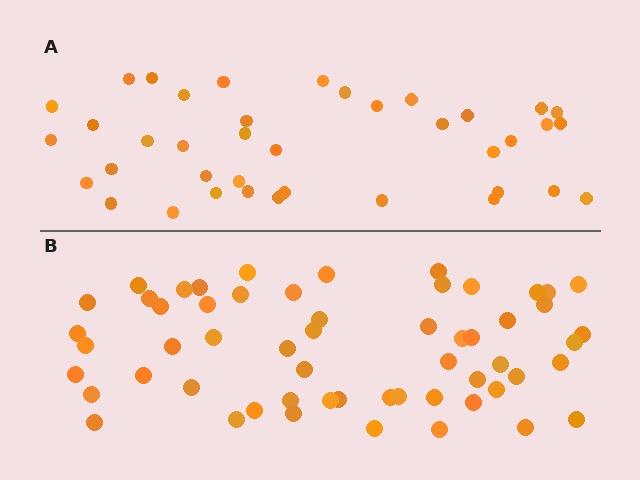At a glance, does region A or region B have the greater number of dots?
Region B (the bottom region) has more dots.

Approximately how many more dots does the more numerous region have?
Region B has approximately 20 more dots than region A.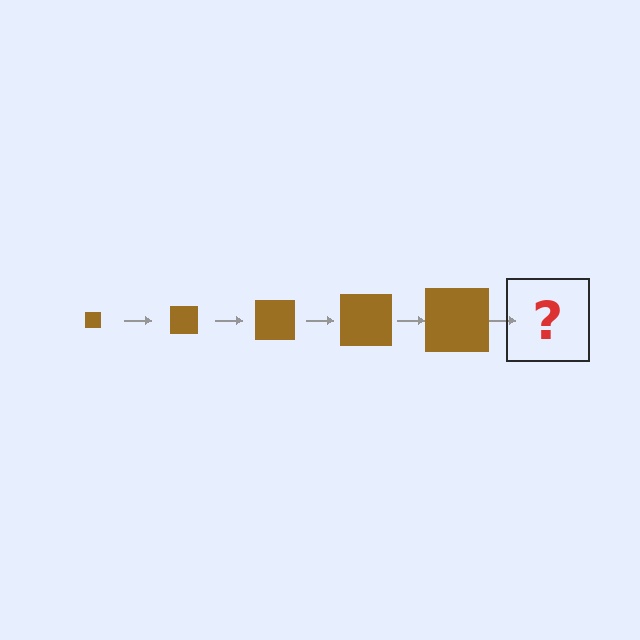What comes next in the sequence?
The next element should be a brown square, larger than the previous one.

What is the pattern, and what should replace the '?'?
The pattern is that the square gets progressively larger each step. The '?' should be a brown square, larger than the previous one.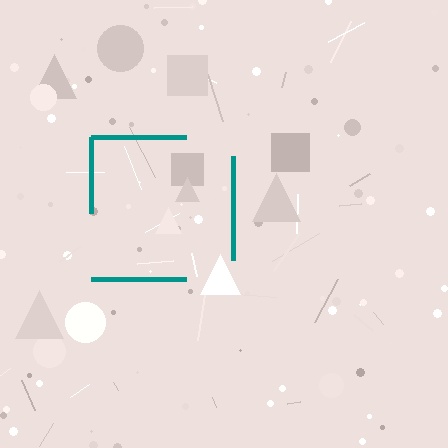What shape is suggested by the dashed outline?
The dashed outline suggests a square.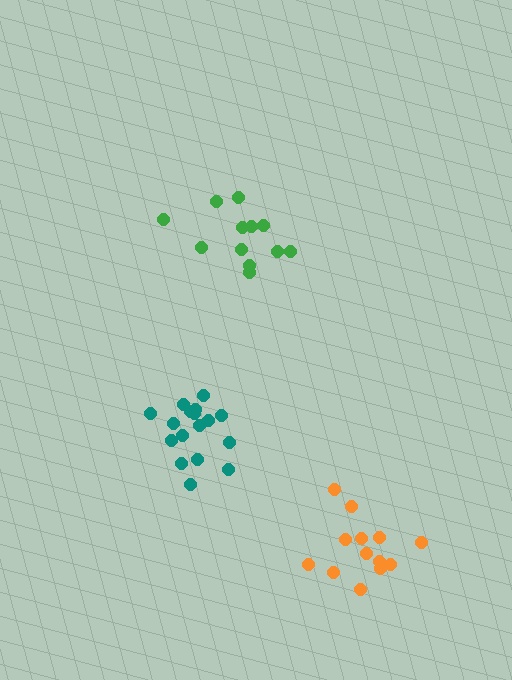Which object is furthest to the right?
The orange cluster is rightmost.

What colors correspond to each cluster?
The clusters are colored: green, orange, teal.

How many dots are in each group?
Group 1: 12 dots, Group 2: 13 dots, Group 3: 17 dots (42 total).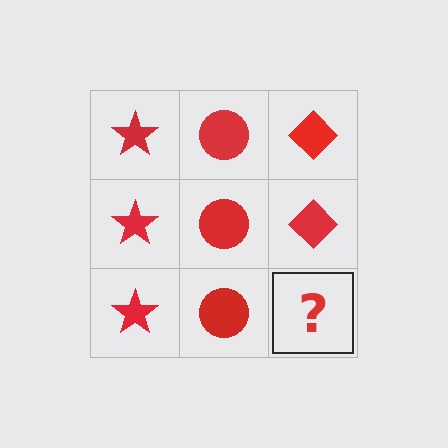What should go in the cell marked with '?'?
The missing cell should contain a red diamond.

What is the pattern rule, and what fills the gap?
The rule is that each column has a consistent shape. The gap should be filled with a red diamond.